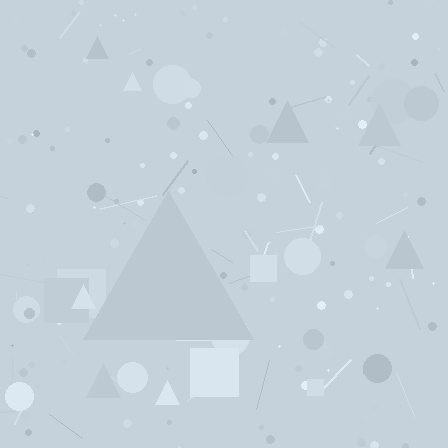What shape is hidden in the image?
A triangle is hidden in the image.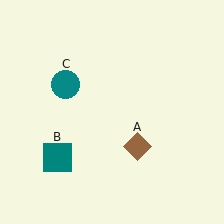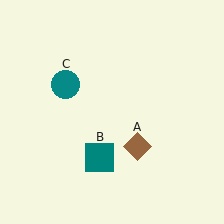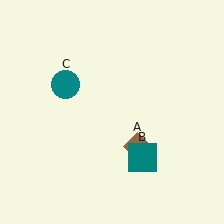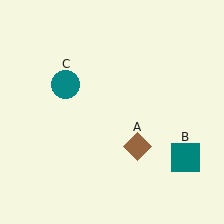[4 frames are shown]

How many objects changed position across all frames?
1 object changed position: teal square (object B).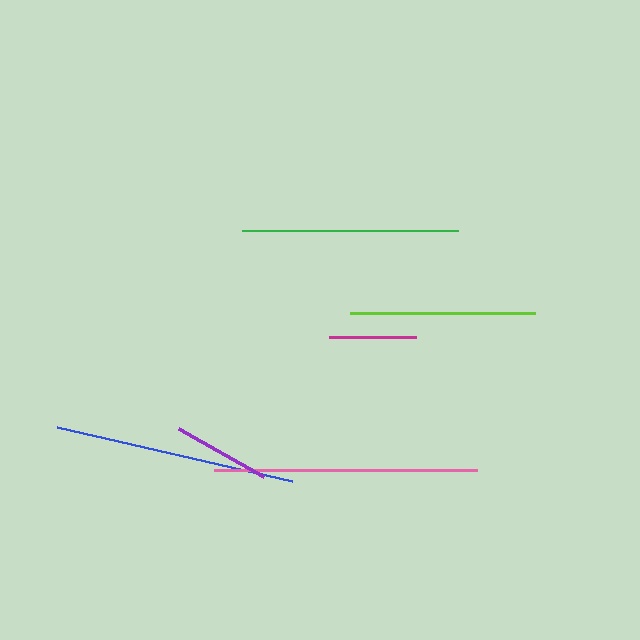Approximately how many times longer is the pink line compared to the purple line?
The pink line is approximately 2.7 times the length of the purple line.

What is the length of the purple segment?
The purple segment is approximately 98 pixels long.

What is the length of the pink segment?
The pink segment is approximately 263 pixels long.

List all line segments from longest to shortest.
From longest to shortest: pink, blue, green, lime, purple, magenta.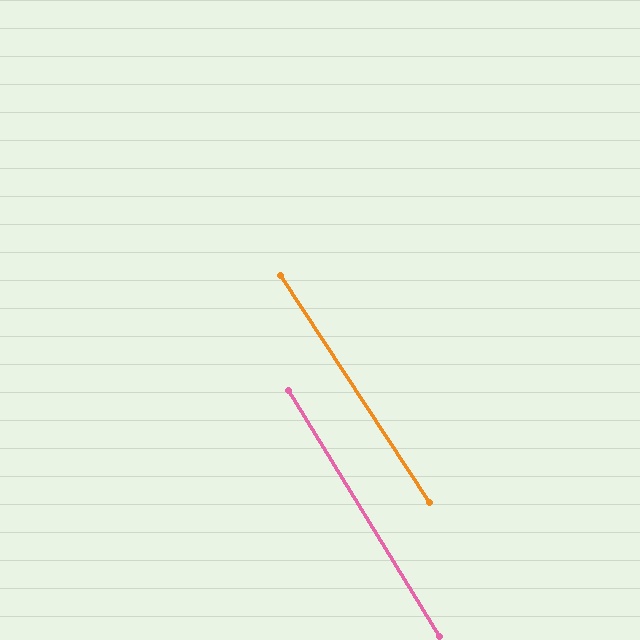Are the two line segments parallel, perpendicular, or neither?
Parallel — their directions differ by only 1.8°.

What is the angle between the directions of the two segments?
Approximately 2 degrees.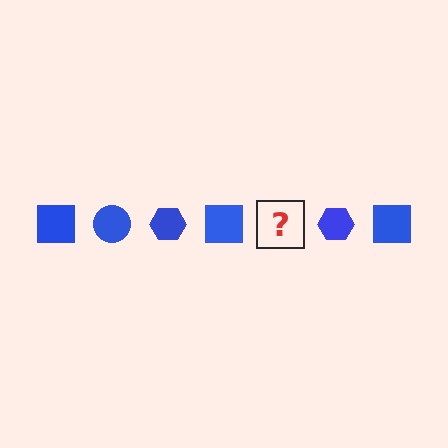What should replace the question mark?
The question mark should be replaced with a blue circle.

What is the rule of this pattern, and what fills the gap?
The rule is that the pattern cycles through square, circle, hexagon shapes in blue. The gap should be filled with a blue circle.